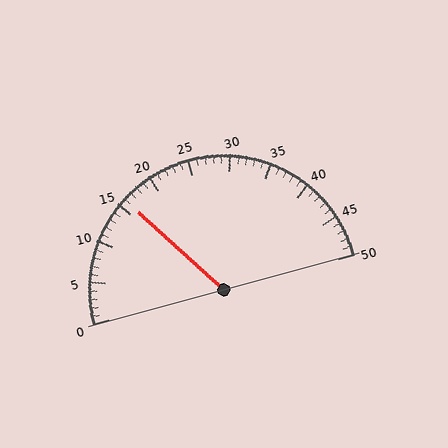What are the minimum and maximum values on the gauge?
The gauge ranges from 0 to 50.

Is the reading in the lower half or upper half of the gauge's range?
The reading is in the lower half of the range (0 to 50).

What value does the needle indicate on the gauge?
The needle indicates approximately 16.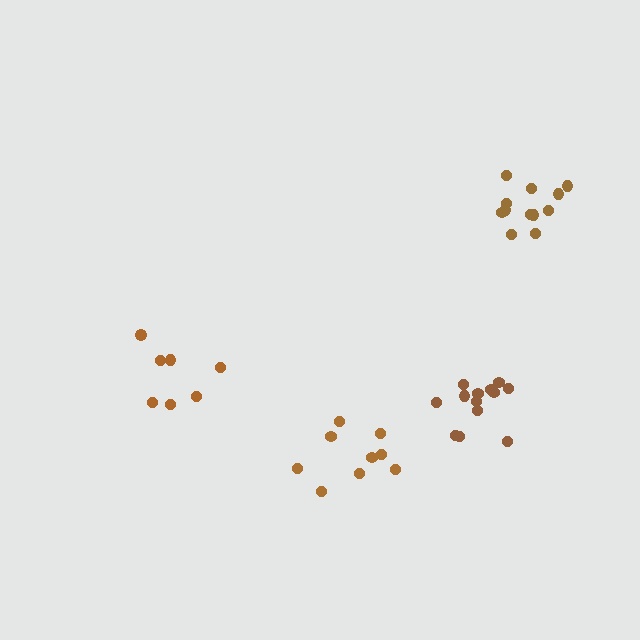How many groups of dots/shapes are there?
There are 4 groups.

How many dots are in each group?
Group 1: 13 dots, Group 2: 13 dots, Group 3: 7 dots, Group 4: 9 dots (42 total).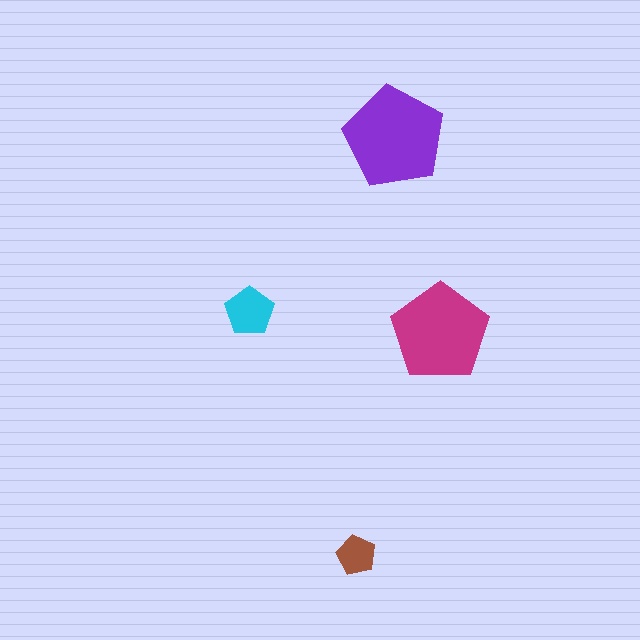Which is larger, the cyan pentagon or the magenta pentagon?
The magenta one.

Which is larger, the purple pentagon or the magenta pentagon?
The purple one.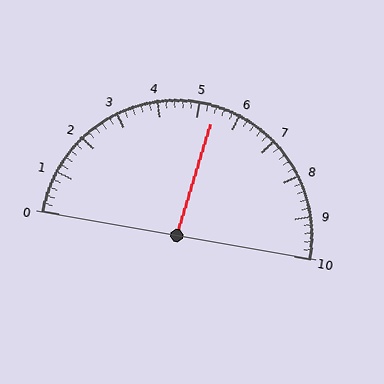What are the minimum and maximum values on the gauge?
The gauge ranges from 0 to 10.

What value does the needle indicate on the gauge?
The needle indicates approximately 5.4.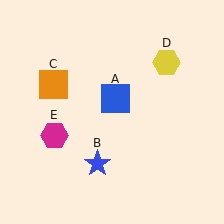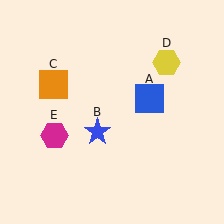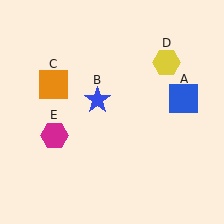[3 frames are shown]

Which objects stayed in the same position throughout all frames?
Orange square (object C) and yellow hexagon (object D) and magenta hexagon (object E) remained stationary.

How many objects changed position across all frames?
2 objects changed position: blue square (object A), blue star (object B).